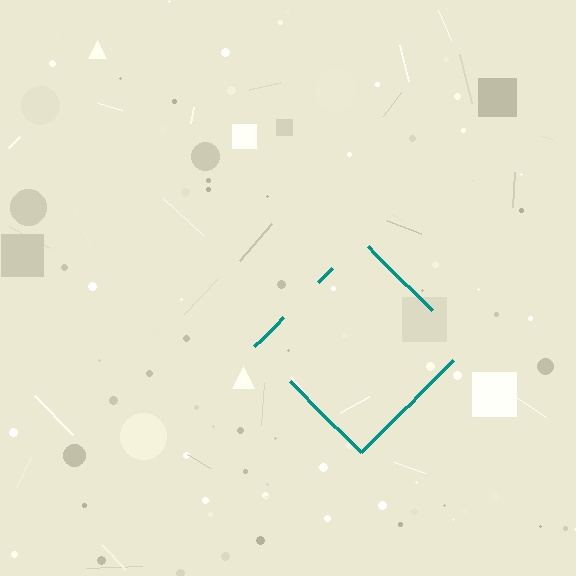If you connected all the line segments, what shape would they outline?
They would outline a diamond.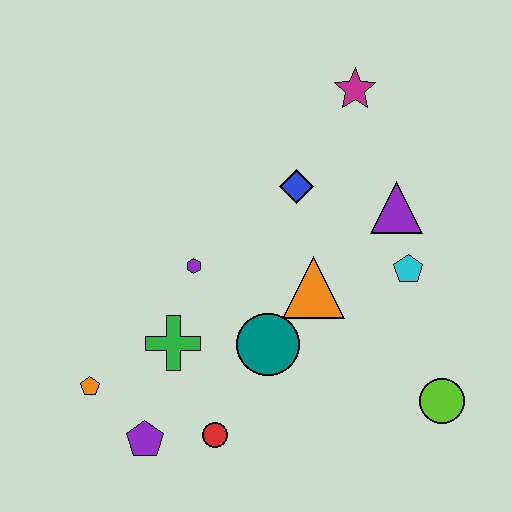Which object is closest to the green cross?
The purple hexagon is closest to the green cross.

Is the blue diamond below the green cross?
No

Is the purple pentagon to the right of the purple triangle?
No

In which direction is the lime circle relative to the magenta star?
The lime circle is below the magenta star.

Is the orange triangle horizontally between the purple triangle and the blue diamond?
Yes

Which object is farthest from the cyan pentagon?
The orange pentagon is farthest from the cyan pentagon.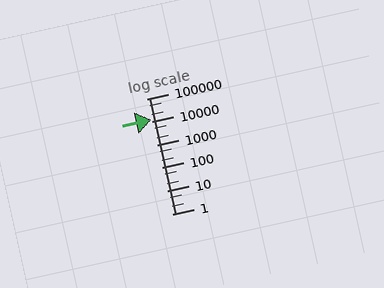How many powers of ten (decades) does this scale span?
The scale spans 5 decades, from 1 to 100000.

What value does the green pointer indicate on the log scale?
The pointer indicates approximately 12000.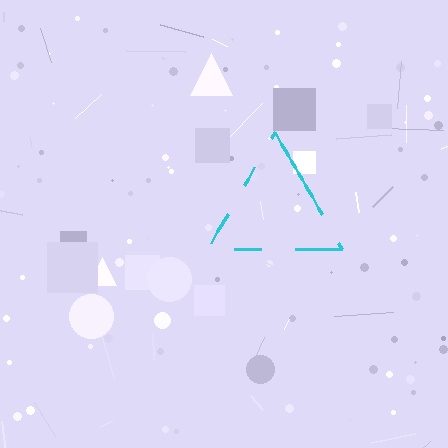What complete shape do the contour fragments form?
The contour fragments form a triangle.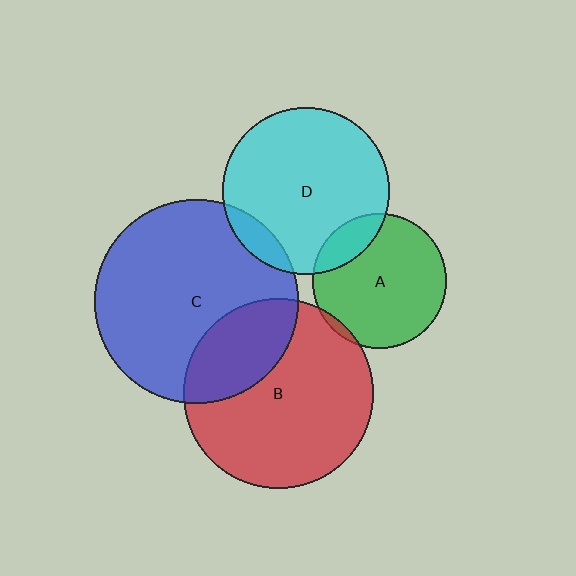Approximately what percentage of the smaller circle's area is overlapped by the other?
Approximately 30%.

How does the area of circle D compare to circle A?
Approximately 1.5 times.